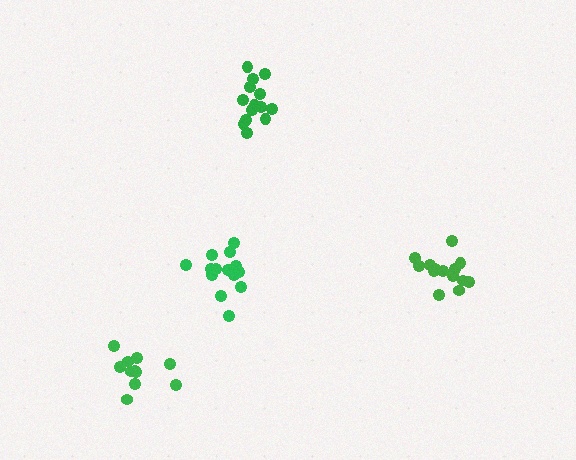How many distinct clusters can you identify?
There are 4 distinct clusters.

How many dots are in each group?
Group 1: 11 dots, Group 2: 15 dots, Group 3: 14 dots, Group 4: 14 dots (54 total).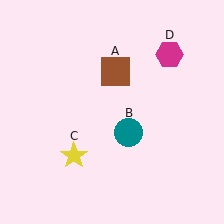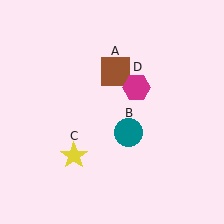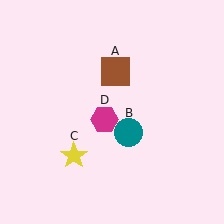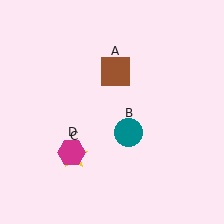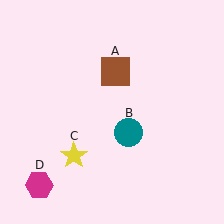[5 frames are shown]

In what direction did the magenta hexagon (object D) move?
The magenta hexagon (object D) moved down and to the left.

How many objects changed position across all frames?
1 object changed position: magenta hexagon (object D).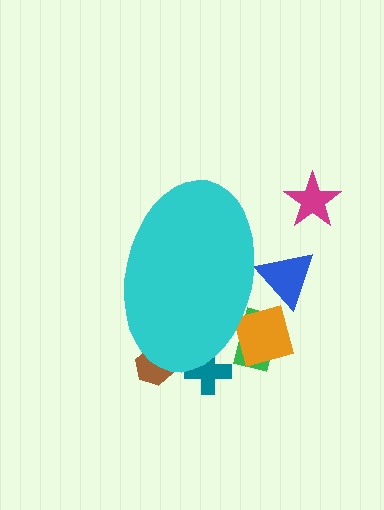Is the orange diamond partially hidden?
Yes, the orange diamond is partially hidden behind the cyan ellipse.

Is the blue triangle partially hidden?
Yes, the blue triangle is partially hidden behind the cyan ellipse.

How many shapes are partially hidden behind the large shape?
5 shapes are partially hidden.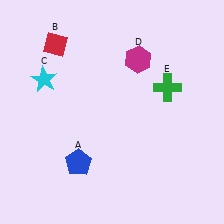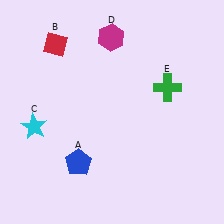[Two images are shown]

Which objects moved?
The objects that moved are: the cyan star (C), the magenta hexagon (D).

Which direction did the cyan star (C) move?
The cyan star (C) moved down.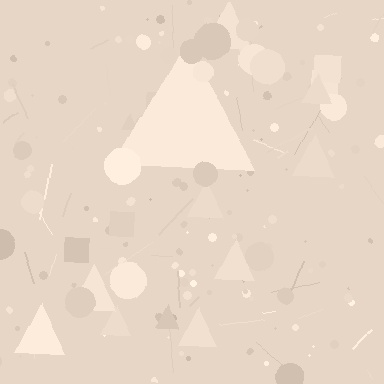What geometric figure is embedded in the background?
A triangle is embedded in the background.